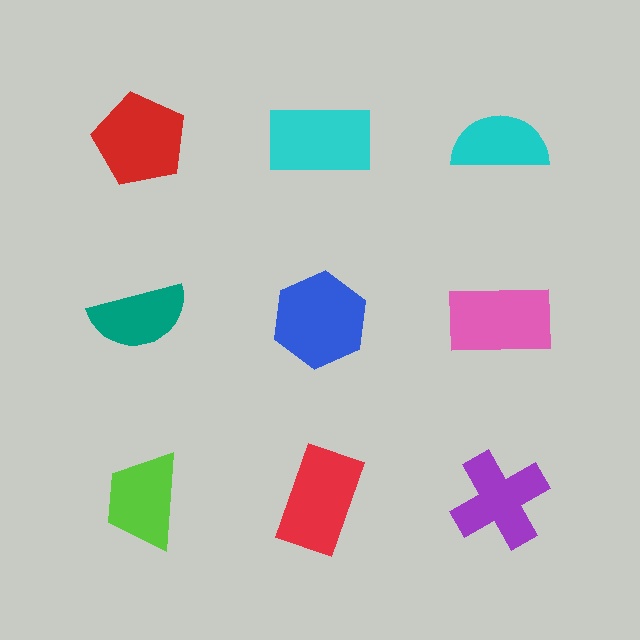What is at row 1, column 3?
A cyan semicircle.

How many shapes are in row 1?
3 shapes.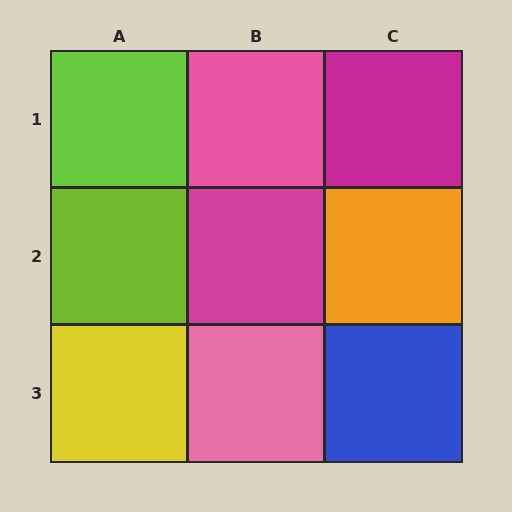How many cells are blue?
1 cell is blue.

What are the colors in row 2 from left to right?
Lime, magenta, orange.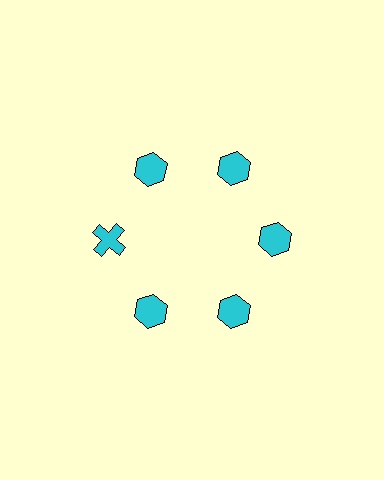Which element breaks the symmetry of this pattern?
The cyan cross at roughly the 9 o'clock position breaks the symmetry. All other shapes are cyan hexagons.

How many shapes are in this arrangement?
There are 6 shapes arranged in a ring pattern.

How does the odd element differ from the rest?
It has a different shape: cross instead of hexagon.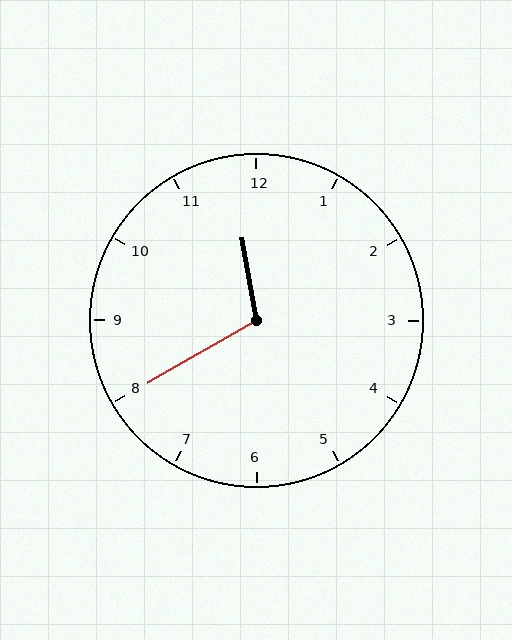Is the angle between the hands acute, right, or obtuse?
It is obtuse.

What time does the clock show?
11:40.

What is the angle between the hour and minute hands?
Approximately 110 degrees.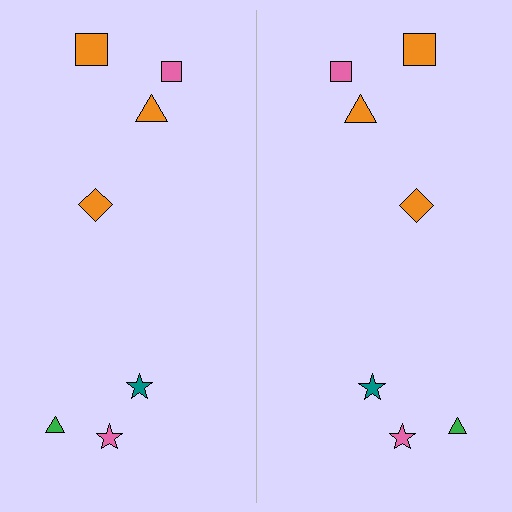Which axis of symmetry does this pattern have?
The pattern has a vertical axis of symmetry running through the center of the image.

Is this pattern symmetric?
Yes, this pattern has bilateral (reflection) symmetry.